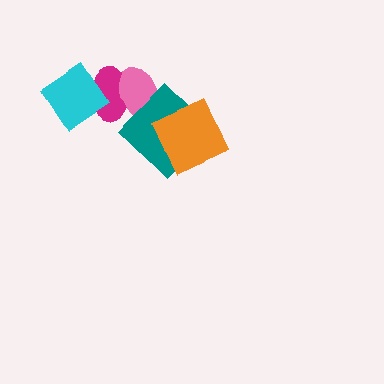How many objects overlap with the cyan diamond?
1 object overlaps with the cyan diamond.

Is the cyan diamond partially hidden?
No, no other shape covers it.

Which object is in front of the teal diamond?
The orange diamond is in front of the teal diamond.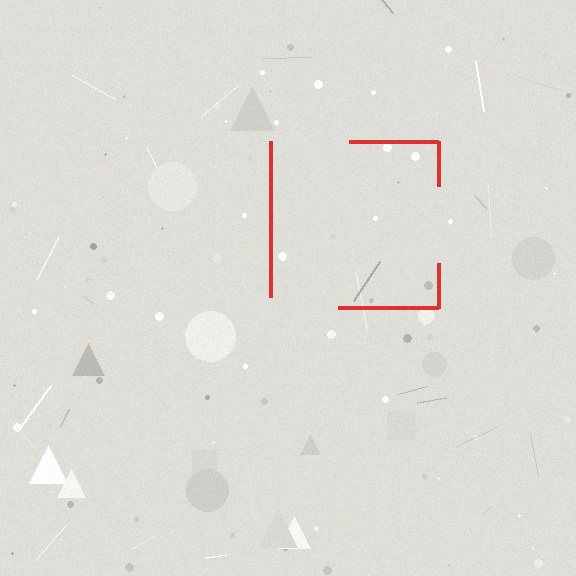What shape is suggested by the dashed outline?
The dashed outline suggests a square.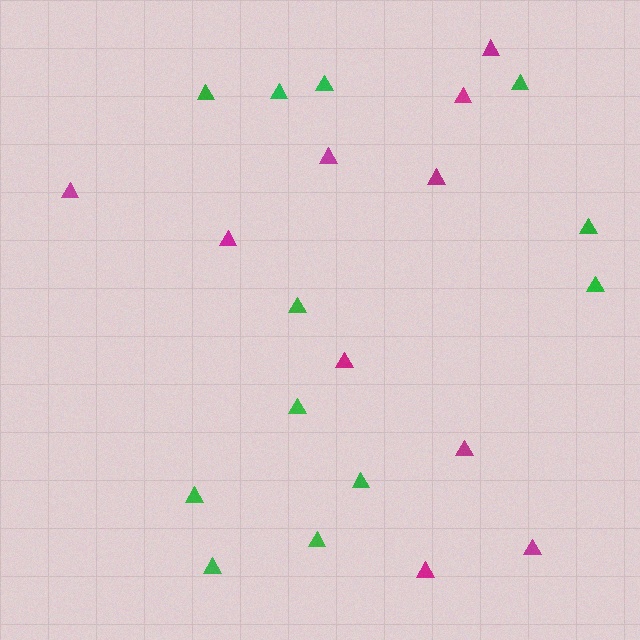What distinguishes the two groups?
There are 2 groups: one group of green triangles (12) and one group of magenta triangles (10).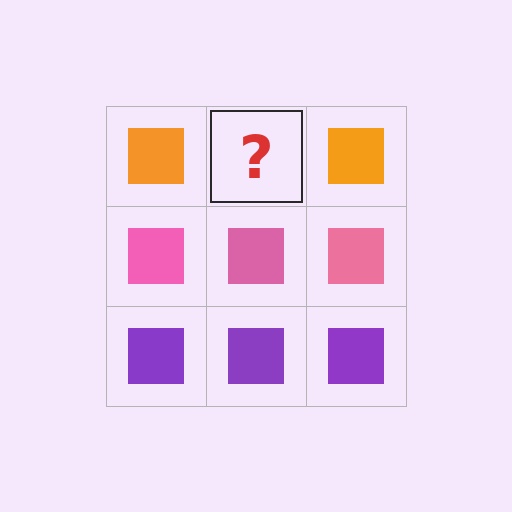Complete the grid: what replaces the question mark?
The question mark should be replaced with an orange square.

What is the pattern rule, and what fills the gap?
The rule is that each row has a consistent color. The gap should be filled with an orange square.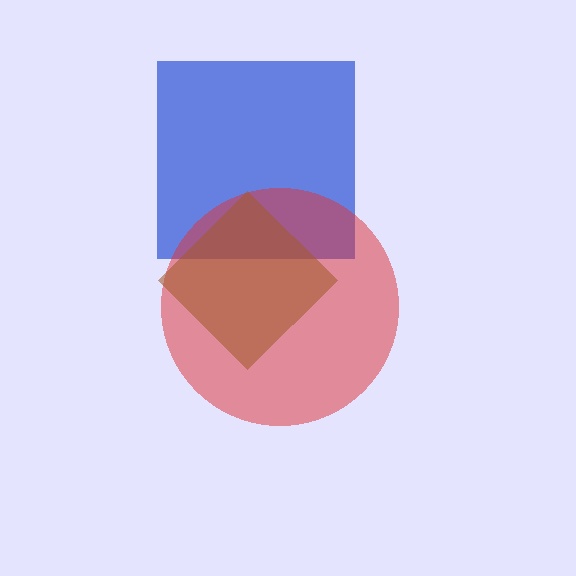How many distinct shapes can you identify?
There are 3 distinct shapes: a blue square, a red circle, a brown diamond.